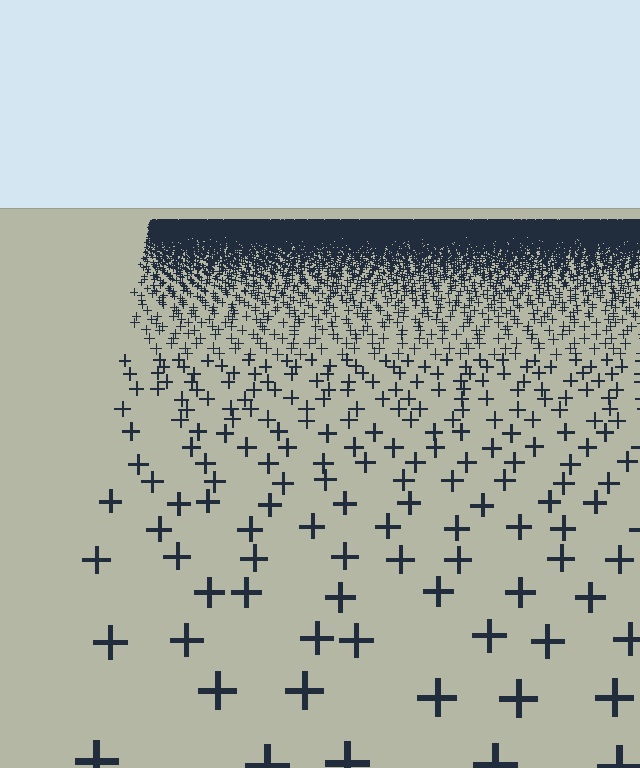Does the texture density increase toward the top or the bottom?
Density increases toward the top.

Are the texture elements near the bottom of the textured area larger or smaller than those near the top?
Larger. Near the bottom, elements are closer to the viewer and appear at a bigger on-screen size.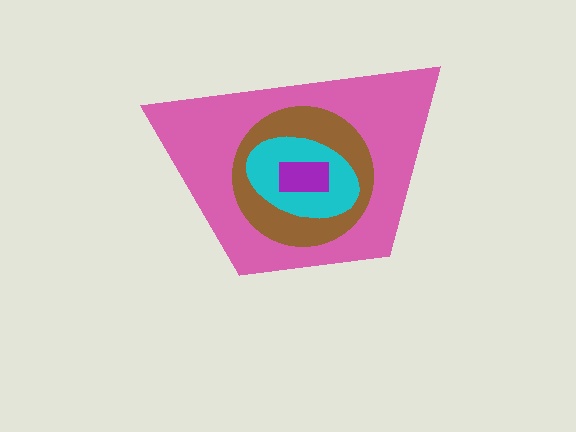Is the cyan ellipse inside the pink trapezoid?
Yes.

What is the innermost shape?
The purple rectangle.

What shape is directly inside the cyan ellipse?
The purple rectangle.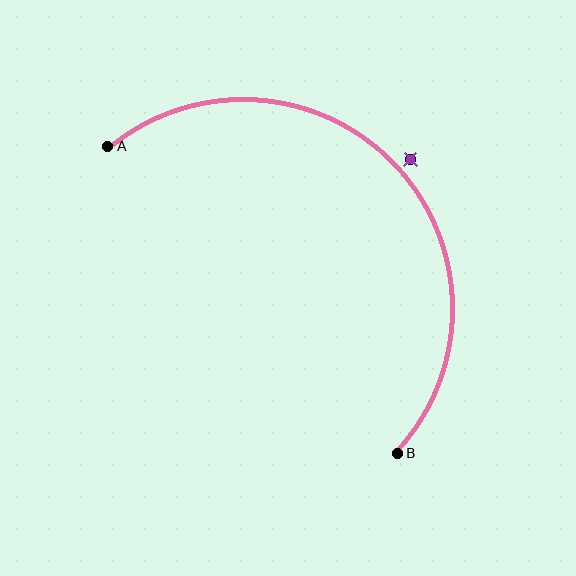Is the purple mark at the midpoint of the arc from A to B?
No — the purple mark does not lie on the arc at all. It sits slightly outside the curve.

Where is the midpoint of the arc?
The arc midpoint is the point on the curve farthest from the straight line joining A and B. It sits above and to the right of that line.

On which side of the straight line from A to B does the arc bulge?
The arc bulges above and to the right of the straight line connecting A and B.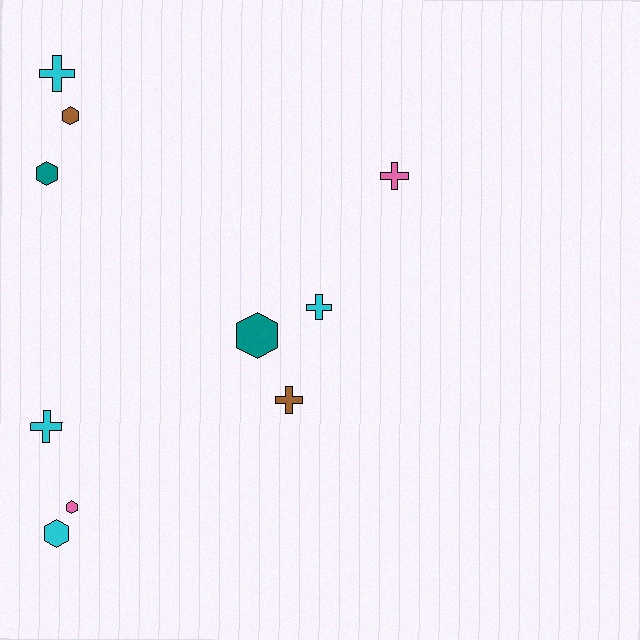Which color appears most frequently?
Cyan, with 4 objects.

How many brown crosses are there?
There is 1 brown cross.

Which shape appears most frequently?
Cross, with 5 objects.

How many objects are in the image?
There are 10 objects.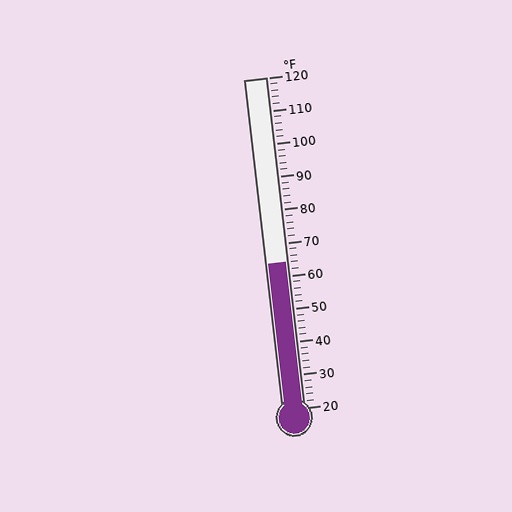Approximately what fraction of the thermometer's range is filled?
The thermometer is filled to approximately 45% of its range.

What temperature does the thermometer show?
The thermometer shows approximately 64°F.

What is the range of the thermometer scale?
The thermometer scale ranges from 20°F to 120°F.